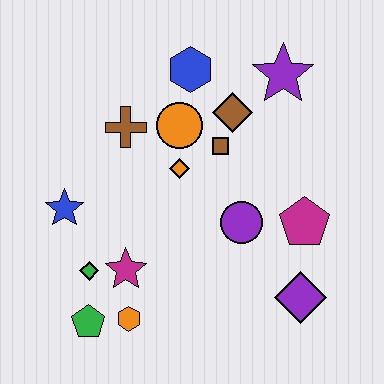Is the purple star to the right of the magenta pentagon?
No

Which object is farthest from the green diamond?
The purple star is farthest from the green diamond.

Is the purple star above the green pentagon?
Yes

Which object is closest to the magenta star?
The green diamond is closest to the magenta star.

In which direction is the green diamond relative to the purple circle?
The green diamond is to the left of the purple circle.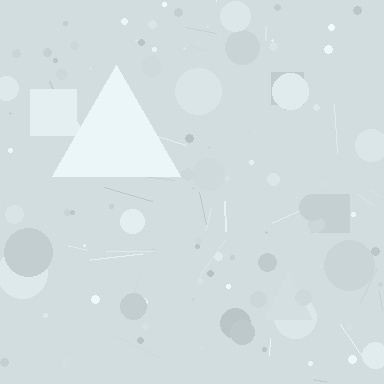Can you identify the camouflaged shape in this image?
The camouflaged shape is a triangle.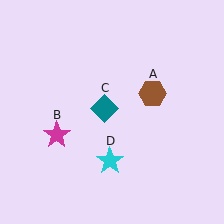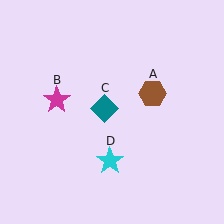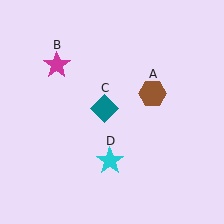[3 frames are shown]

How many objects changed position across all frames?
1 object changed position: magenta star (object B).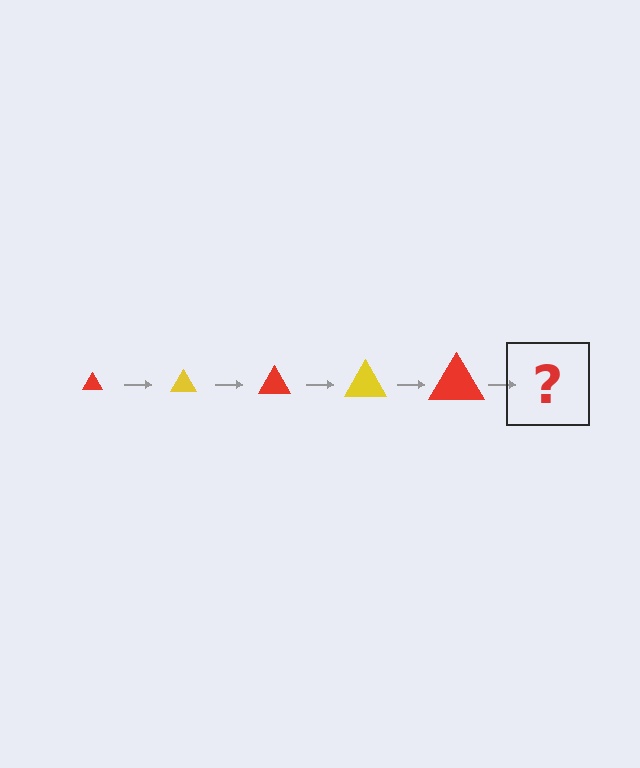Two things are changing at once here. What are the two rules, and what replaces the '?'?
The two rules are that the triangle grows larger each step and the color cycles through red and yellow. The '?' should be a yellow triangle, larger than the previous one.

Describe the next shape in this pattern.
It should be a yellow triangle, larger than the previous one.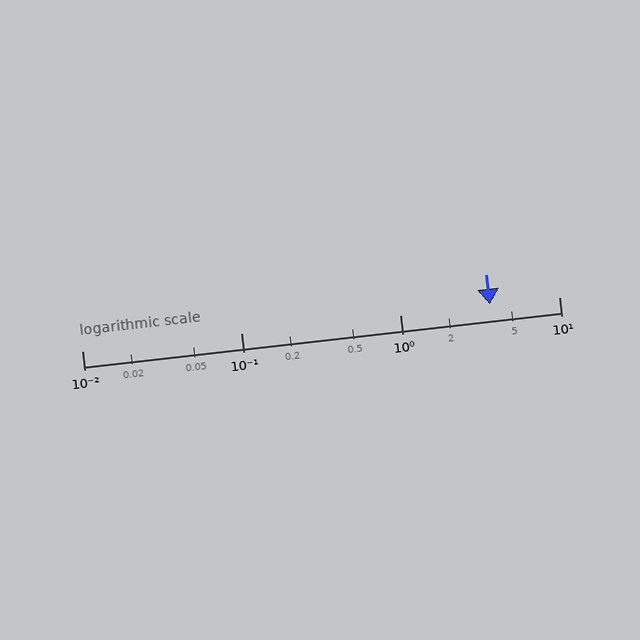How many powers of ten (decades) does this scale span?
The scale spans 3 decades, from 0.01 to 10.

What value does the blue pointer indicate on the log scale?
The pointer indicates approximately 3.7.